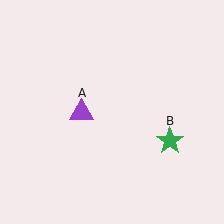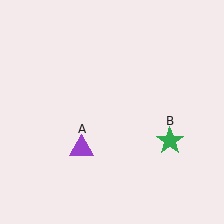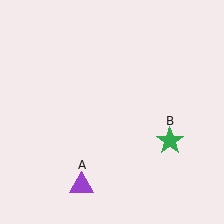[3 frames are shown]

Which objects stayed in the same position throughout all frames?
Green star (object B) remained stationary.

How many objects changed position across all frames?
1 object changed position: purple triangle (object A).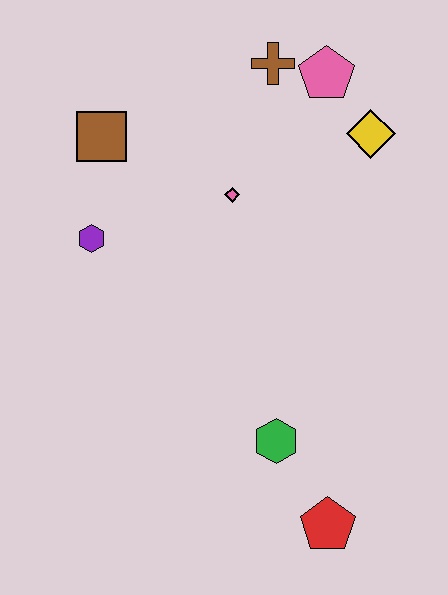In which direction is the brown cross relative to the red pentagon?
The brown cross is above the red pentagon.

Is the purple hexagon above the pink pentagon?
No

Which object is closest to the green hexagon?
The red pentagon is closest to the green hexagon.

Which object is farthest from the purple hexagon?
The red pentagon is farthest from the purple hexagon.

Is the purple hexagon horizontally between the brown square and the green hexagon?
No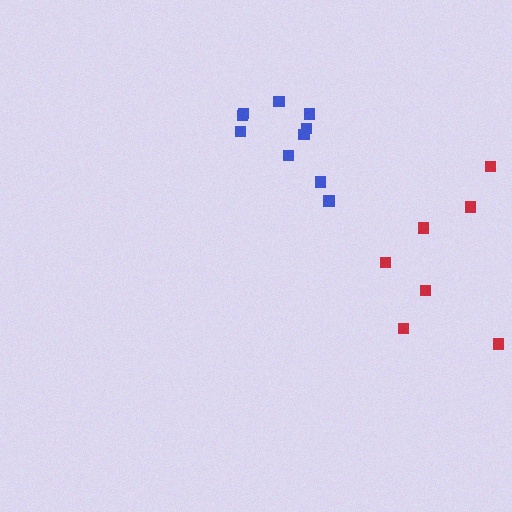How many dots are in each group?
Group 1: 7 dots, Group 2: 10 dots (17 total).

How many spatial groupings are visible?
There are 2 spatial groupings.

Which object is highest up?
The blue cluster is topmost.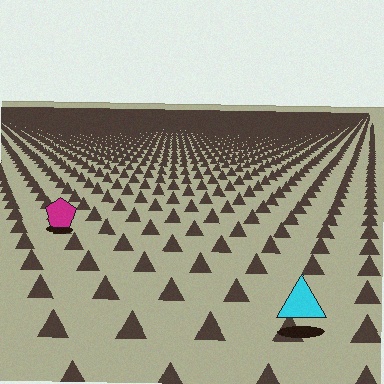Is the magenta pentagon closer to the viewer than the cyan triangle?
No. The cyan triangle is closer — you can tell from the texture gradient: the ground texture is coarser near it.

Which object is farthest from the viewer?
The magenta pentagon is farthest from the viewer. It appears smaller and the ground texture around it is denser.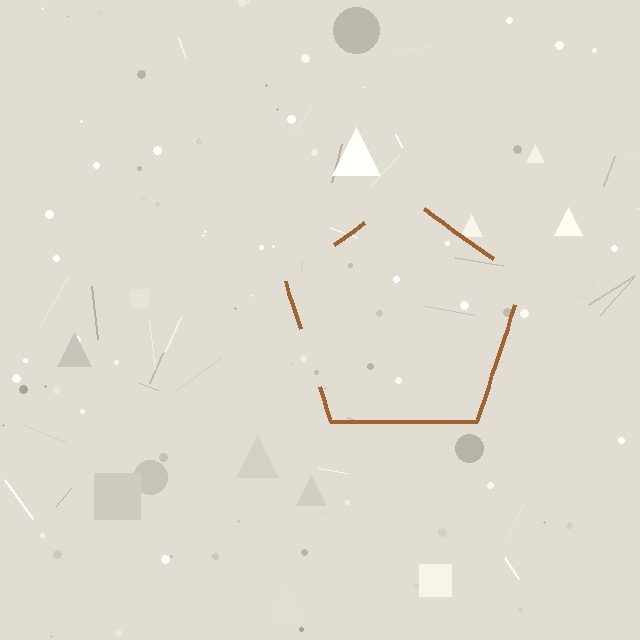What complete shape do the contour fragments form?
The contour fragments form a pentagon.